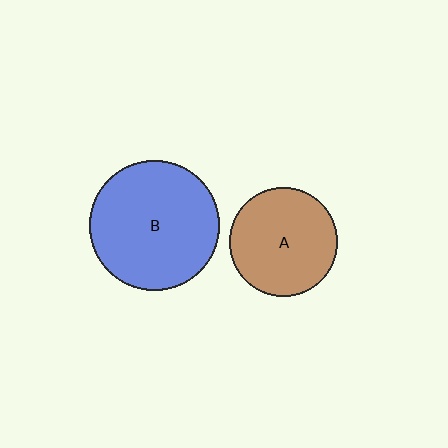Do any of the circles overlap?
No, none of the circles overlap.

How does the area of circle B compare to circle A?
Approximately 1.4 times.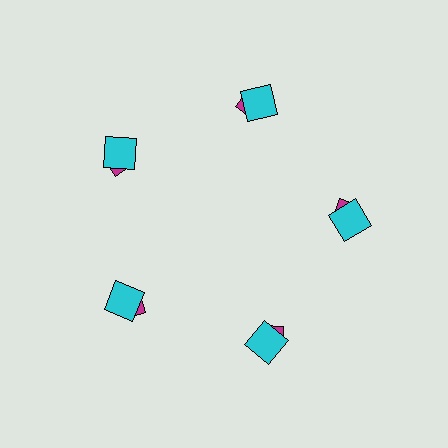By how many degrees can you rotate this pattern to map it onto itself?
The pattern maps onto itself every 72 degrees of rotation.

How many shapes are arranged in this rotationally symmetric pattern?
There are 10 shapes, arranged in 5 groups of 2.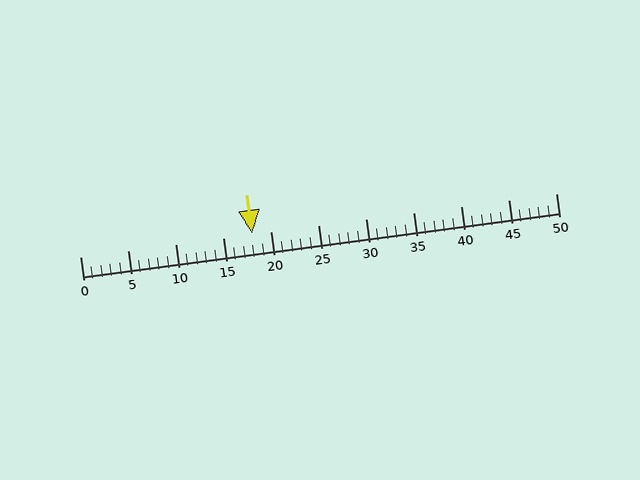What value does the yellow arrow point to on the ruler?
The yellow arrow points to approximately 18.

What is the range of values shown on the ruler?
The ruler shows values from 0 to 50.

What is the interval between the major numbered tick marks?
The major tick marks are spaced 5 units apart.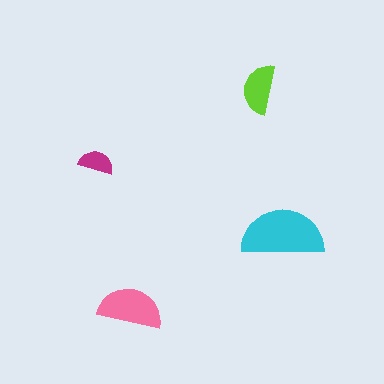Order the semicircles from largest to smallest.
the cyan one, the pink one, the lime one, the magenta one.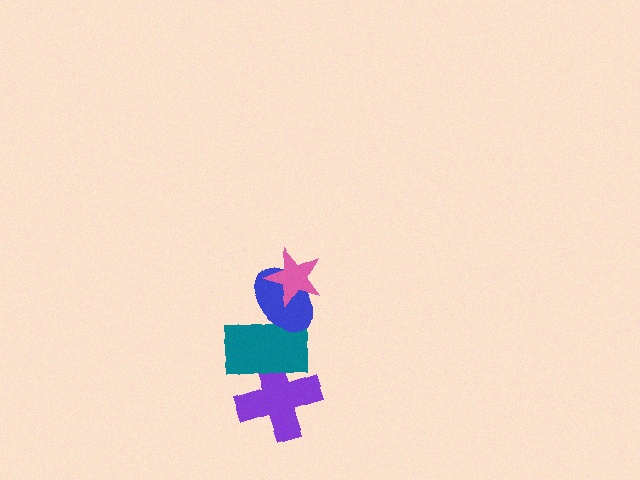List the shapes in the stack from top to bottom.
From top to bottom: the pink star, the blue ellipse, the teal rectangle, the purple cross.